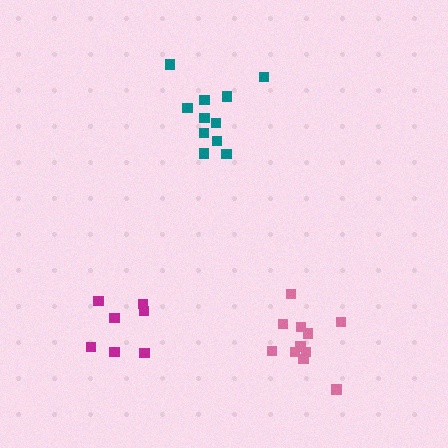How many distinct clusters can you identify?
There are 3 distinct clusters.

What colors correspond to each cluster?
The clusters are colored: pink, magenta, teal.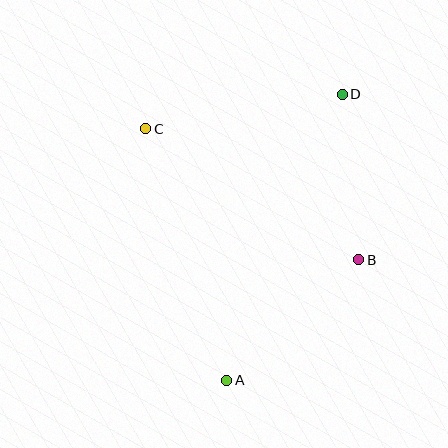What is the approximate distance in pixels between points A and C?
The distance between A and C is approximately 264 pixels.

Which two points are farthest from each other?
Points A and D are farthest from each other.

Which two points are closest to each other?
Points B and D are closest to each other.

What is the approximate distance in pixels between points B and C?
The distance between B and C is approximately 250 pixels.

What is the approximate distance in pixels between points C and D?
The distance between C and D is approximately 199 pixels.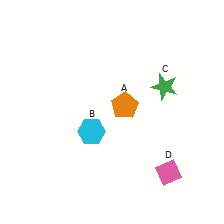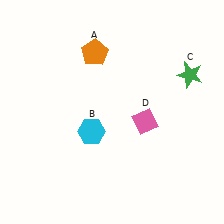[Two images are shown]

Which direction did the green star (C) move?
The green star (C) moved right.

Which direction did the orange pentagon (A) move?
The orange pentagon (A) moved up.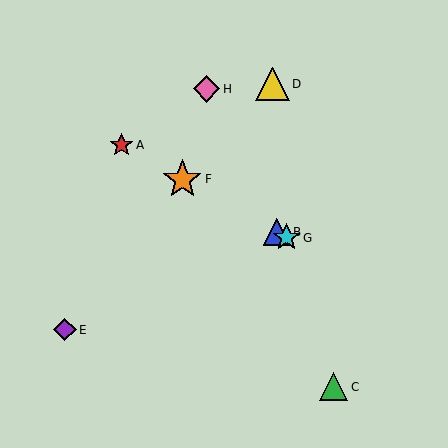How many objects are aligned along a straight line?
4 objects (A, B, F, G) are aligned along a straight line.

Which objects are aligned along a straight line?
Objects A, B, F, G are aligned along a straight line.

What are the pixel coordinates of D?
Object D is at (273, 84).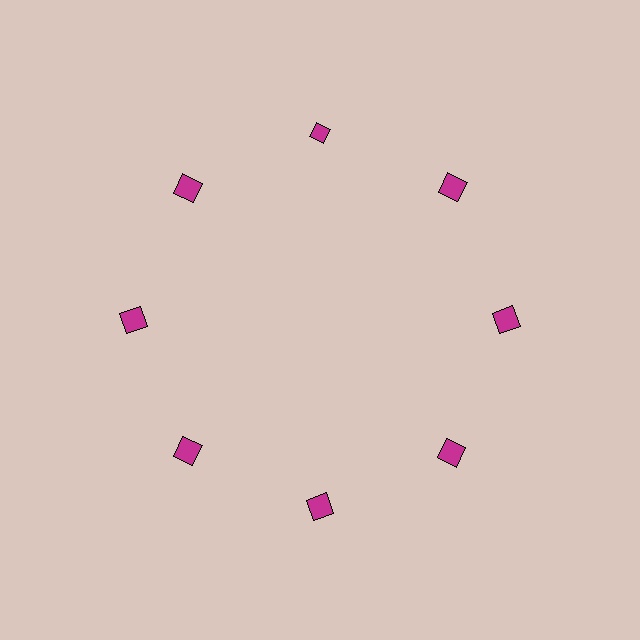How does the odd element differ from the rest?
It has a different shape: diamond instead of square.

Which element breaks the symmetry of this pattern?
The magenta diamond at roughly the 12 o'clock position breaks the symmetry. All other shapes are magenta squares.